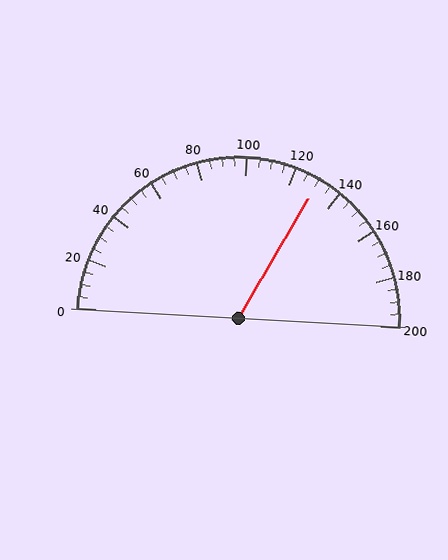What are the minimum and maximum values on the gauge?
The gauge ranges from 0 to 200.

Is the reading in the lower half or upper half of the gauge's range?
The reading is in the upper half of the range (0 to 200).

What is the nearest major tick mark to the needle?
The nearest major tick mark is 120.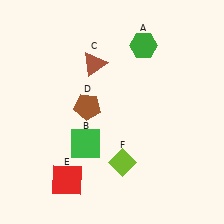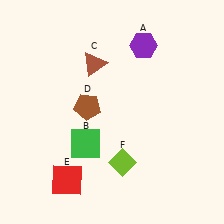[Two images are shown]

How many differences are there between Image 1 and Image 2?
There is 1 difference between the two images.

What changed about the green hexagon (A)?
In Image 1, A is green. In Image 2, it changed to purple.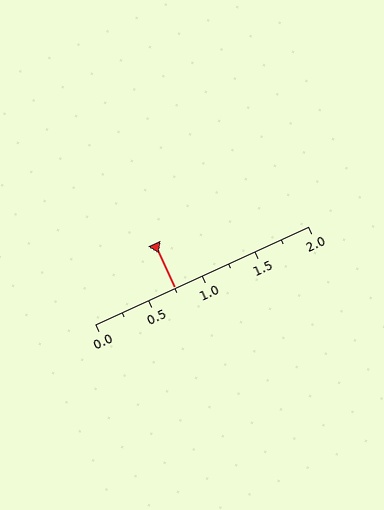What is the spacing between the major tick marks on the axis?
The major ticks are spaced 0.5 apart.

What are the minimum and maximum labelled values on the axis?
The axis runs from 0.0 to 2.0.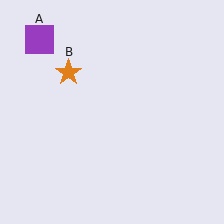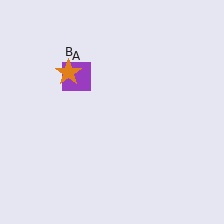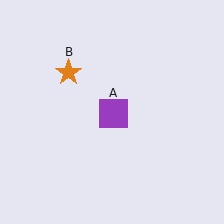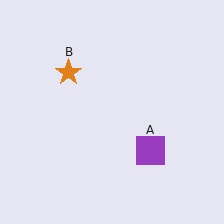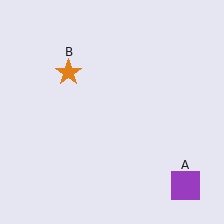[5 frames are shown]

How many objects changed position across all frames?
1 object changed position: purple square (object A).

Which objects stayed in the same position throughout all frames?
Orange star (object B) remained stationary.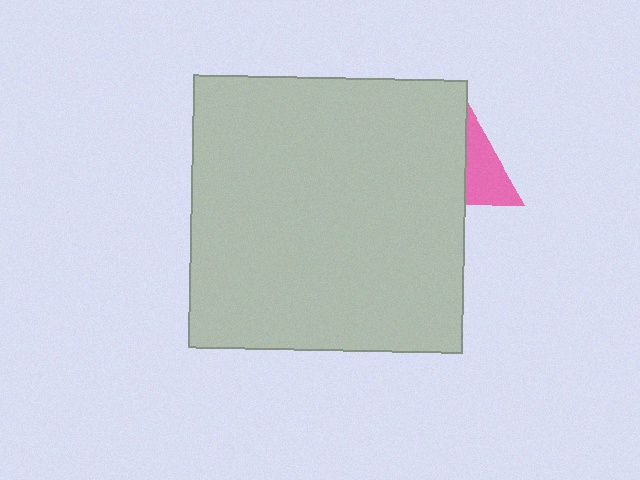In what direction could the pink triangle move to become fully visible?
The pink triangle could move right. That would shift it out from behind the light gray square entirely.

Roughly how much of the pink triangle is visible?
A small part of it is visible (roughly 38%).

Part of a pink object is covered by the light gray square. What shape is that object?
It is a triangle.